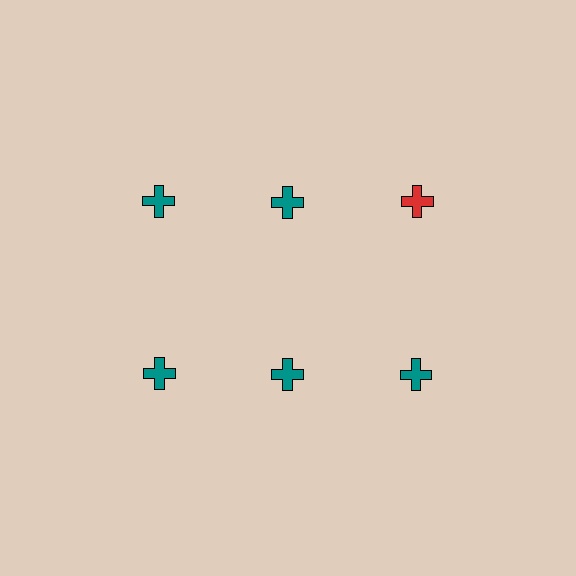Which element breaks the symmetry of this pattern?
The red cross in the top row, center column breaks the symmetry. All other shapes are teal crosses.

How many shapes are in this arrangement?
There are 6 shapes arranged in a grid pattern.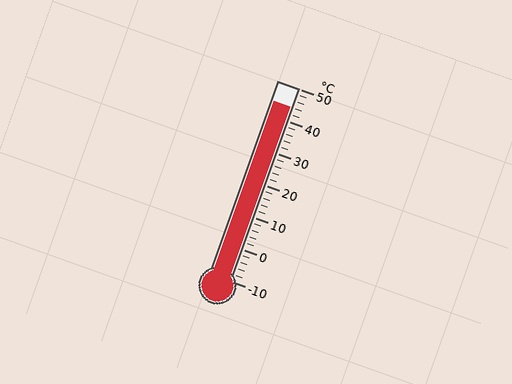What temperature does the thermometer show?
The thermometer shows approximately 44°C.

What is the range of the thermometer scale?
The thermometer scale ranges from -10°C to 50°C.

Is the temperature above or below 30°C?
The temperature is above 30°C.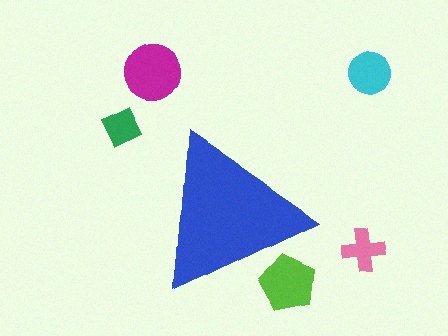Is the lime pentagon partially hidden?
Yes, the lime pentagon is partially hidden behind the blue triangle.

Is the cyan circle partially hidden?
No, the cyan circle is fully visible.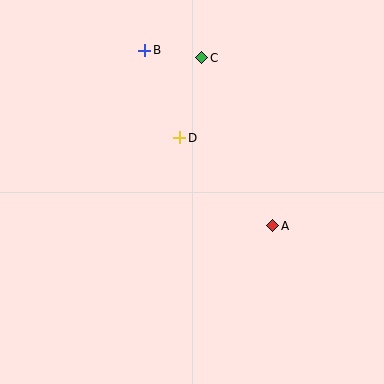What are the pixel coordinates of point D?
Point D is at (180, 138).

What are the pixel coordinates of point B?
Point B is at (145, 50).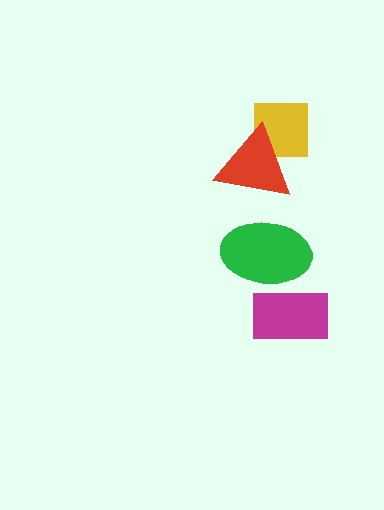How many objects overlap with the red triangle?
1 object overlaps with the red triangle.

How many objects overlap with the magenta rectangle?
1 object overlaps with the magenta rectangle.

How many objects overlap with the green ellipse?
1 object overlaps with the green ellipse.